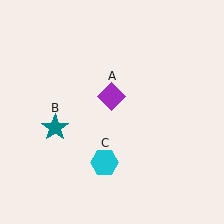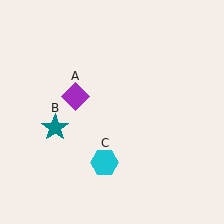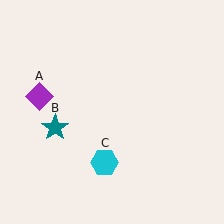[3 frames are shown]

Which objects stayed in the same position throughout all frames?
Teal star (object B) and cyan hexagon (object C) remained stationary.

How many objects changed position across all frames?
1 object changed position: purple diamond (object A).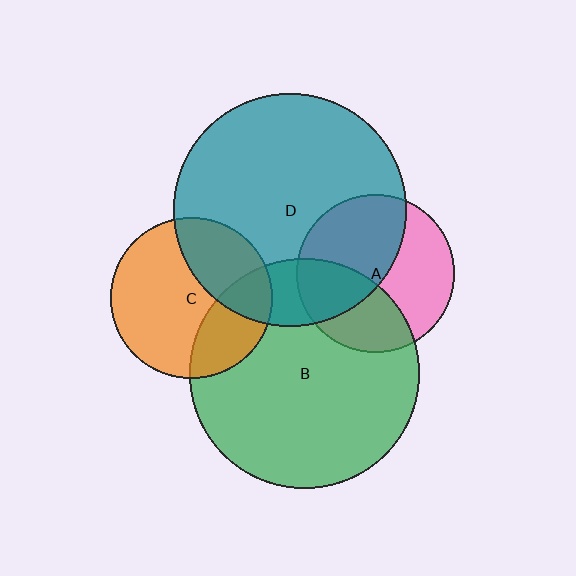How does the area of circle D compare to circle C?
Approximately 2.1 times.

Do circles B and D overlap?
Yes.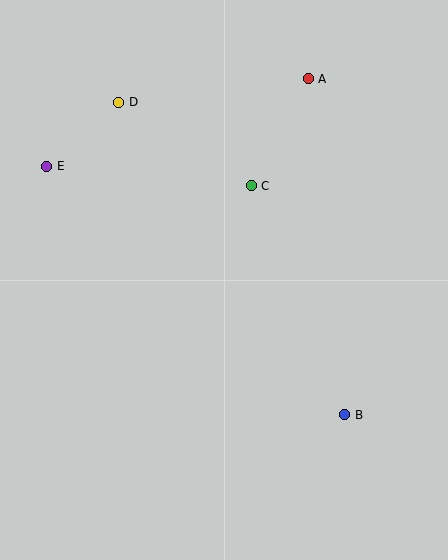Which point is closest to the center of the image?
Point C at (251, 186) is closest to the center.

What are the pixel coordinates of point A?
Point A is at (308, 79).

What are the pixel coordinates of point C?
Point C is at (251, 186).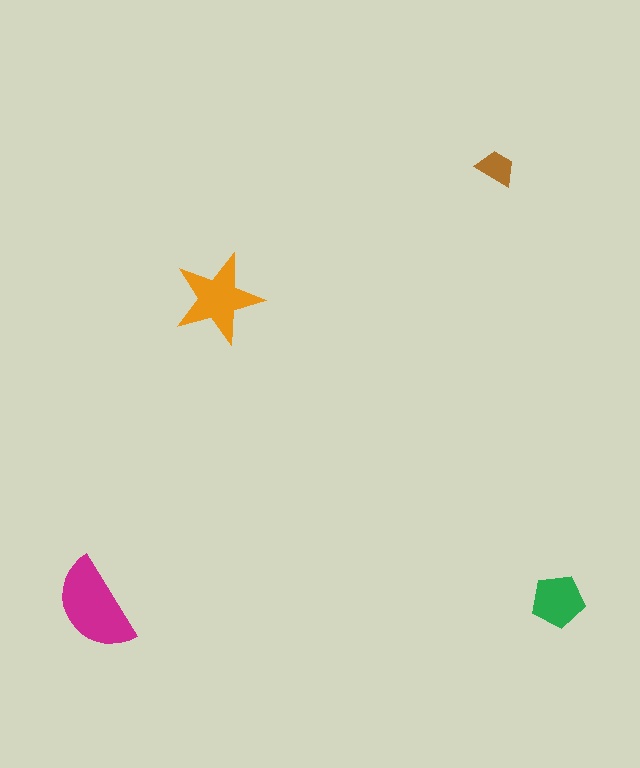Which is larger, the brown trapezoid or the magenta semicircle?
The magenta semicircle.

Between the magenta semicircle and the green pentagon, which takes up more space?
The magenta semicircle.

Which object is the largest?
The magenta semicircle.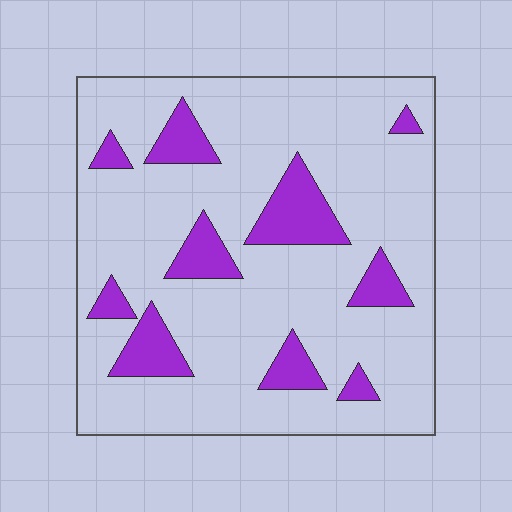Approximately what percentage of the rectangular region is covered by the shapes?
Approximately 15%.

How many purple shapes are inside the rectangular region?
10.